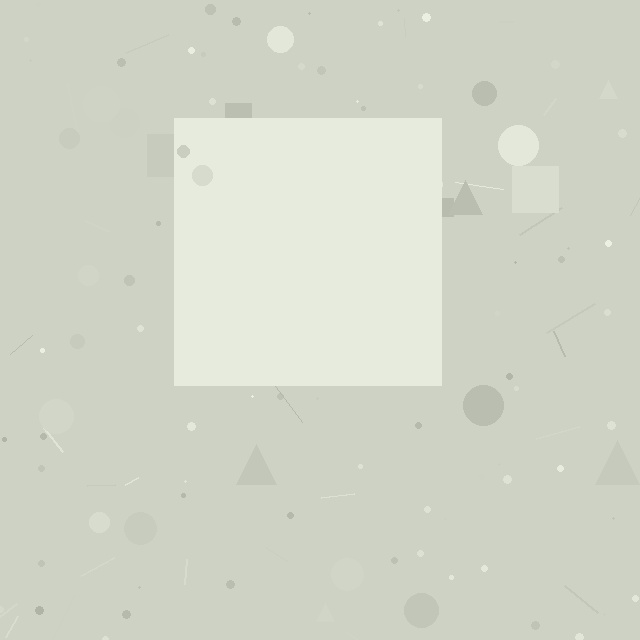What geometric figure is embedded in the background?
A square is embedded in the background.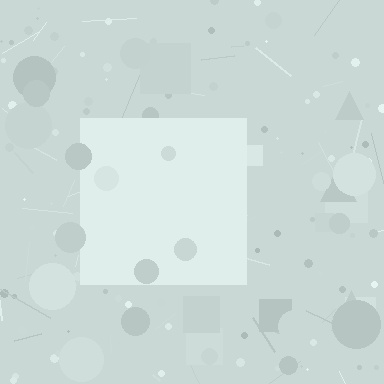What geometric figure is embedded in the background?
A square is embedded in the background.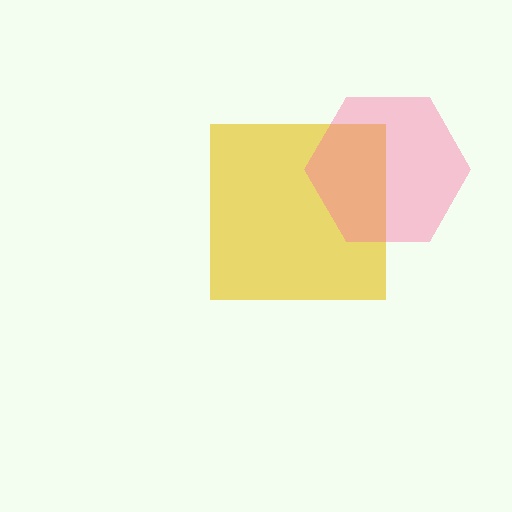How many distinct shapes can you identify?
There are 2 distinct shapes: a yellow square, a pink hexagon.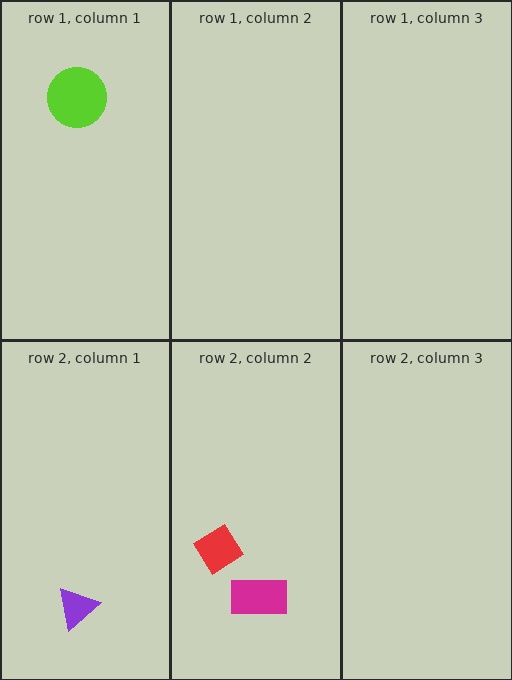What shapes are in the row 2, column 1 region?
The purple triangle.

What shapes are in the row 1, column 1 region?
The lime circle.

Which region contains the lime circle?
The row 1, column 1 region.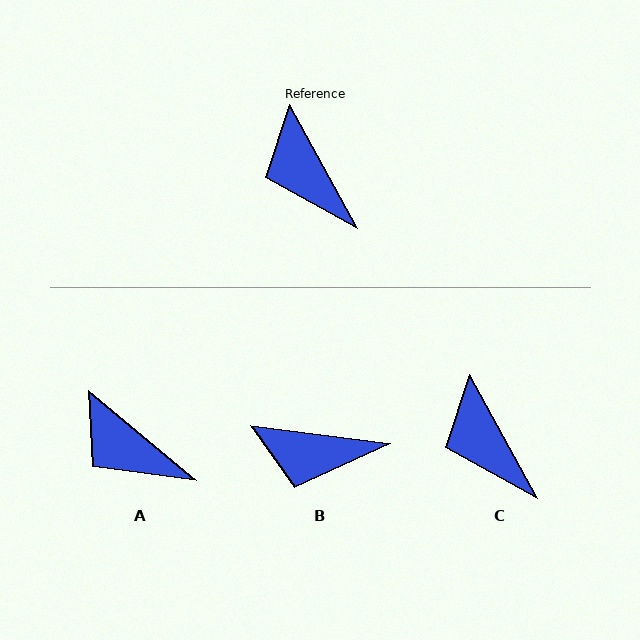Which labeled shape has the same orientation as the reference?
C.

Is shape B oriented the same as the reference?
No, it is off by about 54 degrees.